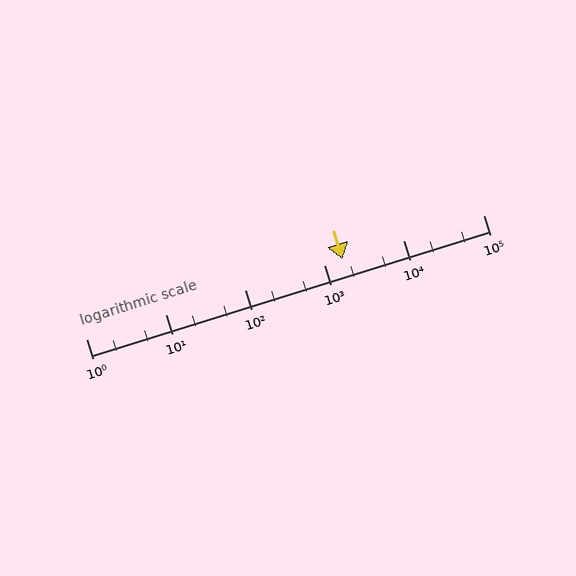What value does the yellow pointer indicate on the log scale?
The pointer indicates approximately 1700.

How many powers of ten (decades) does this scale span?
The scale spans 5 decades, from 1 to 100000.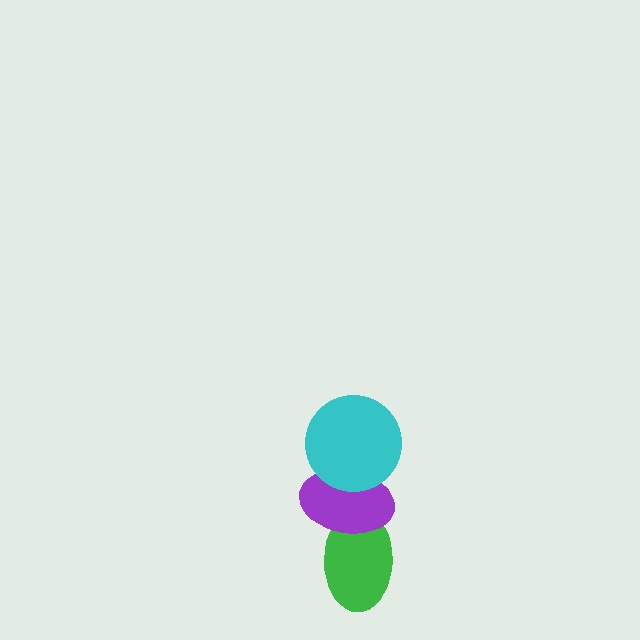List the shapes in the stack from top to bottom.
From top to bottom: the cyan circle, the purple ellipse, the green ellipse.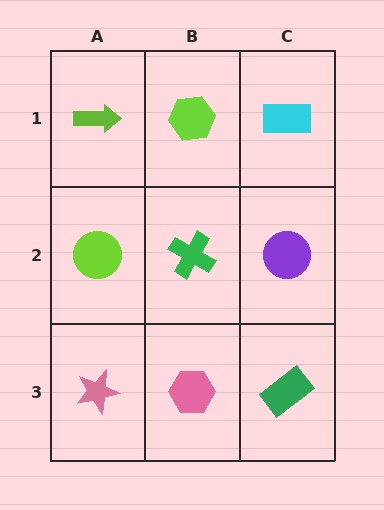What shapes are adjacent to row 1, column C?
A purple circle (row 2, column C), a lime hexagon (row 1, column B).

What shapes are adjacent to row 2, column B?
A lime hexagon (row 1, column B), a pink hexagon (row 3, column B), a lime circle (row 2, column A), a purple circle (row 2, column C).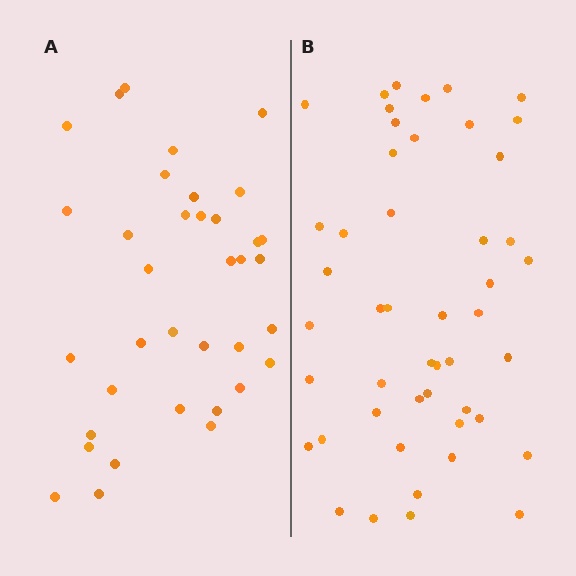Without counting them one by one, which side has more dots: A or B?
Region B (the right region) has more dots.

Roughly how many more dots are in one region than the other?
Region B has roughly 12 or so more dots than region A.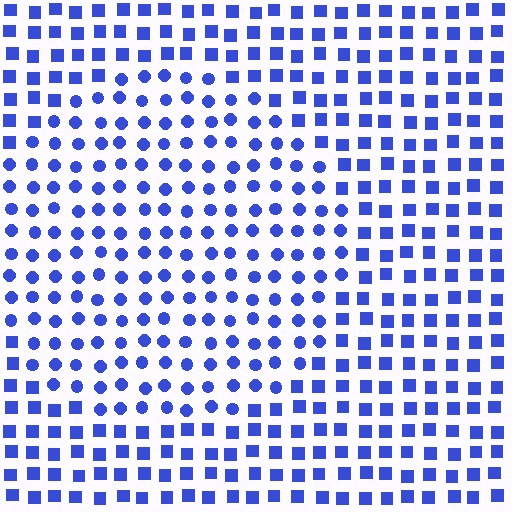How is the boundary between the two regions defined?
The boundary is defined by a change in element shape: circles inside vs. squares outside. All elements share the same color and spacing.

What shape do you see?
I see a circle.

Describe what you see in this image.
The image is filled with small blue elements arranged in a uniform grid. A circle-shaped region contains circles, while the surrounding area contains squares. The boundary is defined purely by the change in element shape.